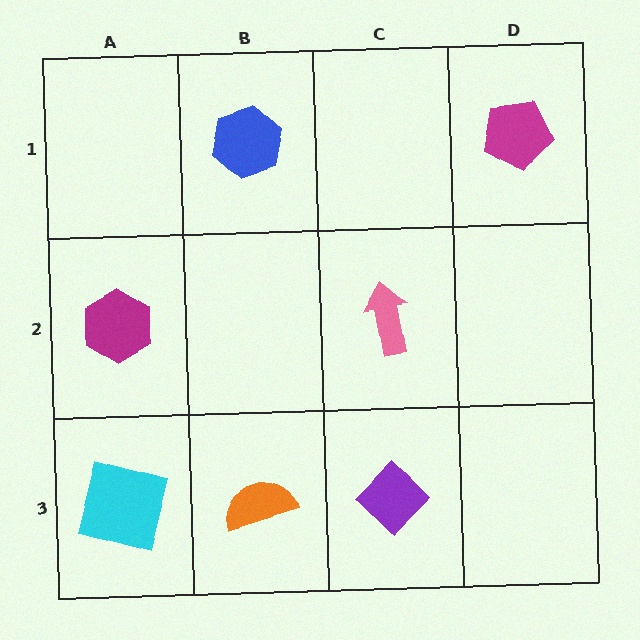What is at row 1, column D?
A magenta pentagon.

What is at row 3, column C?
A purple diamond.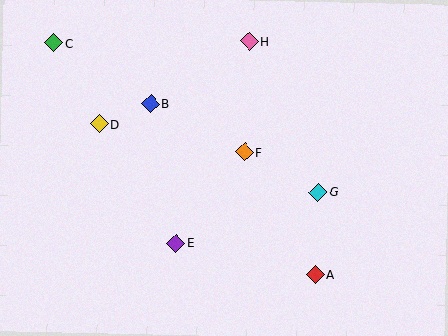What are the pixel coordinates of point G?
Point G is at (318, 192).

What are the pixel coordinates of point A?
Point A is at (315, 275).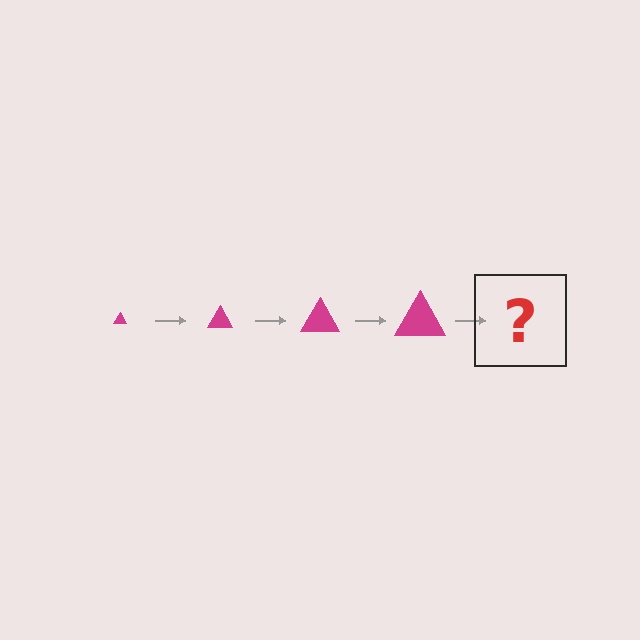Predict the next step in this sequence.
The next step is a magenta triangle, larger than the previous one.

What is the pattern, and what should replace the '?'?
The pattern is that the triangle gets progressively larger each step. The '?' should be a magenta triangle, larger than the previous one.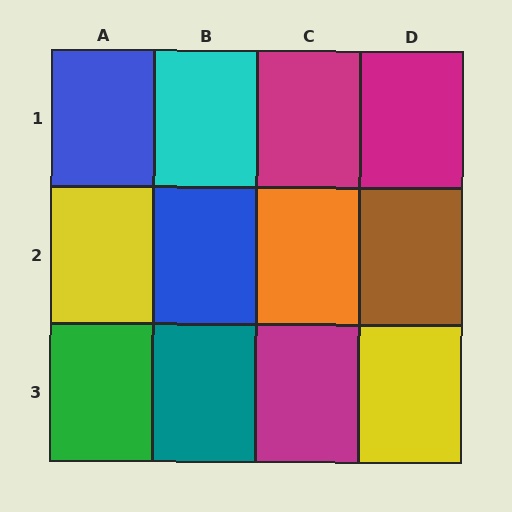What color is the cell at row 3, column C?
Magenta.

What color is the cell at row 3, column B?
Teal.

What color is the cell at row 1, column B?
Cyan.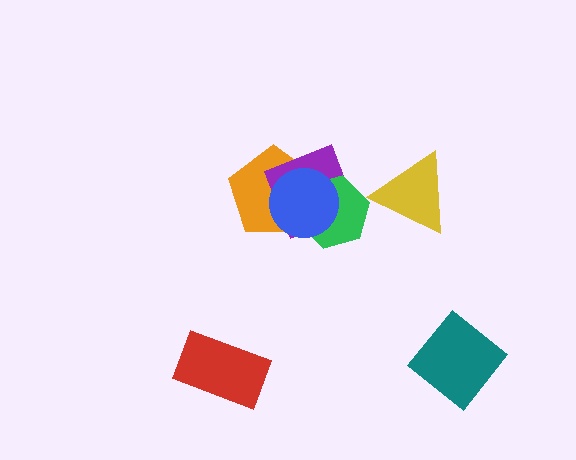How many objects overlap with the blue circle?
3 objects overlap with the blue circle.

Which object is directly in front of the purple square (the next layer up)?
The green hexagon is directly in front of the purple square.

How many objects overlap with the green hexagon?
3 objects overlap with the green hexagon.